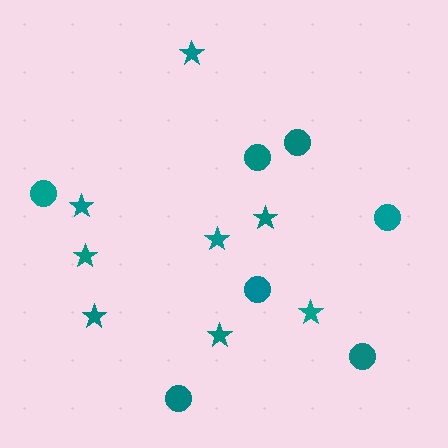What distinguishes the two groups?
There are 2 groups: one group of circles (7) and one group of stars (8).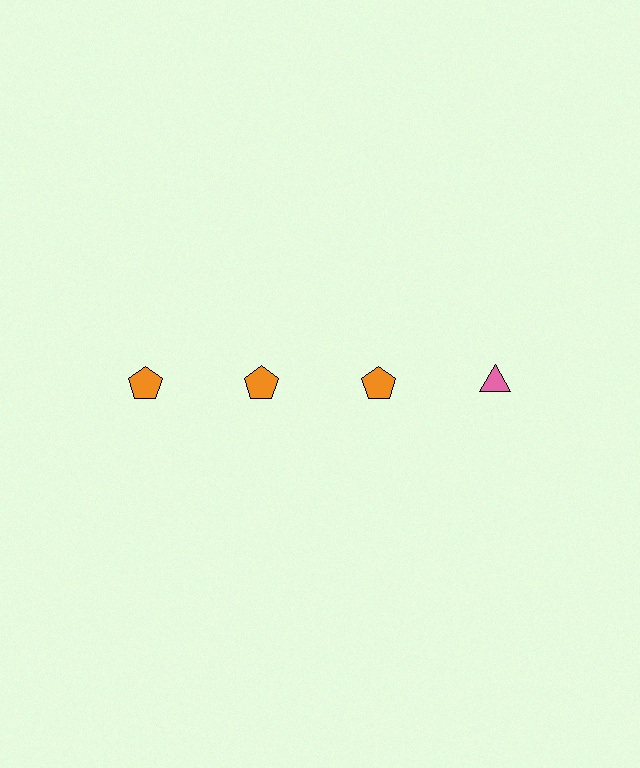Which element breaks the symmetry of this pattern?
The pink triangle in the top row, second from right column breaks the symmetry. All other shapes are orange pentagons.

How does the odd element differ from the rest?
It differs in both color (pink instead of orange) and shape (triangle instead of pentagon).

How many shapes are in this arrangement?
There are 4 shapes arranged in a grid pattern.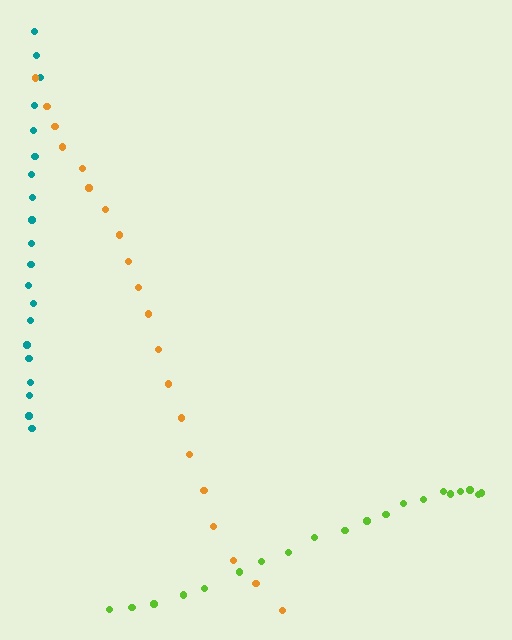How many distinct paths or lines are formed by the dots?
There are 3 distinct paths.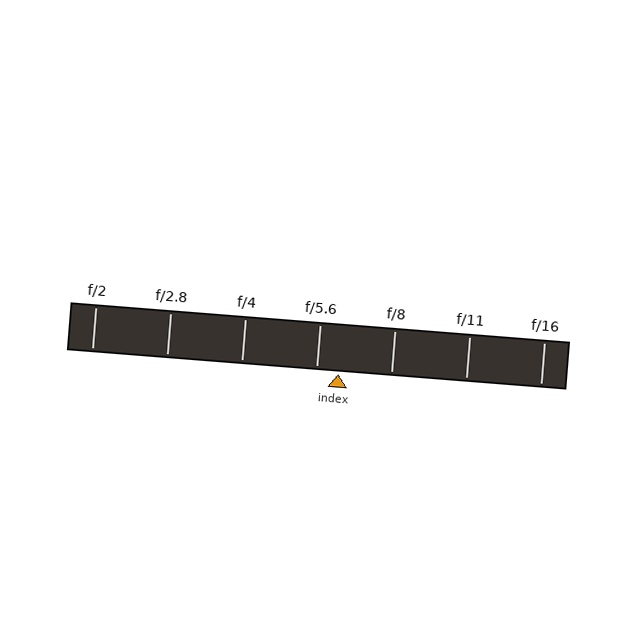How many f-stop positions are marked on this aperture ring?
There are 7 f-stop positions marked.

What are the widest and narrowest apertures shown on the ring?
The widest aperture shown is f/2 and the narrowest is f/16.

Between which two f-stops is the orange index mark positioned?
The index mark is between f/5.6 and f/8.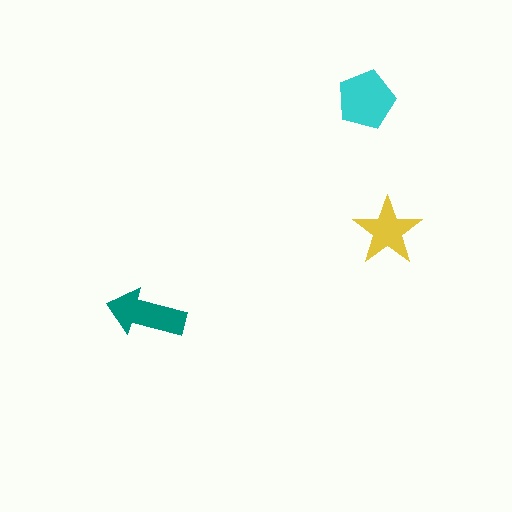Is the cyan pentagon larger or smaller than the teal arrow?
Larger.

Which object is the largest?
The cyan pentagon.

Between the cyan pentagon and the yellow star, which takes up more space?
The cyan pentagon.